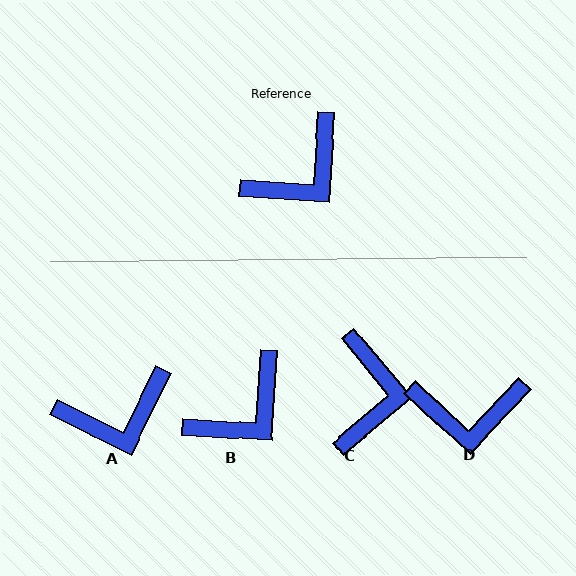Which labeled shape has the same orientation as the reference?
B.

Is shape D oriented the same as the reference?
No, it is off by about 40 degrees.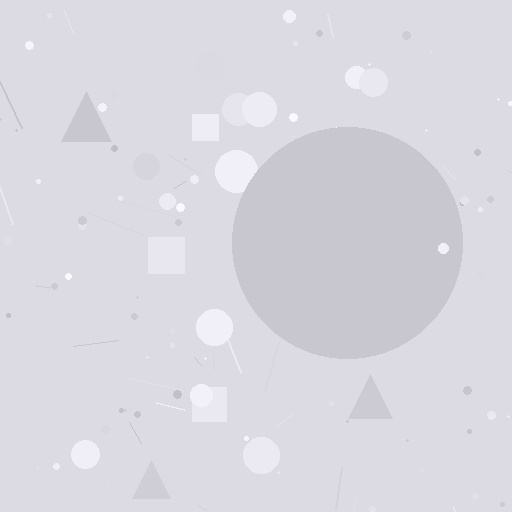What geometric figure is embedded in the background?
A circle is embedded in the background.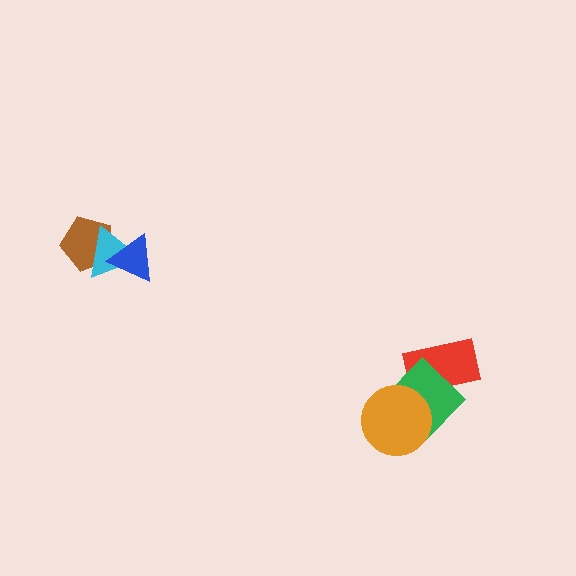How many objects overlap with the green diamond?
2 objects overlap with the green diamond.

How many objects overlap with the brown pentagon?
2 objects overlap with the brown pentagon.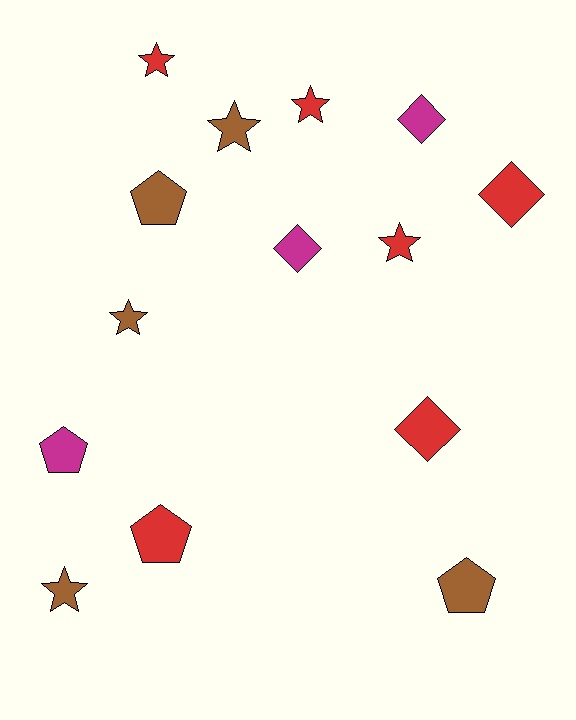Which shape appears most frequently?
Star, with 6 objects.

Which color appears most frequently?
Red, with 6 objects.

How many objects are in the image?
There are 14 objects.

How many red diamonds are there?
There are 2 red diamonds.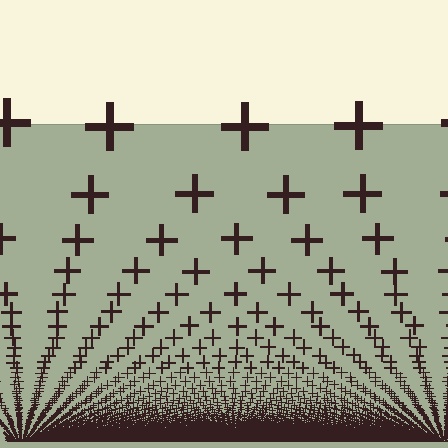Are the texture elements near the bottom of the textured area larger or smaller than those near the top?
Smaller. The gradient is inverted — elements near the bottom are smaller and denser.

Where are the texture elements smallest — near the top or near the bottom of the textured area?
Near the bottom.